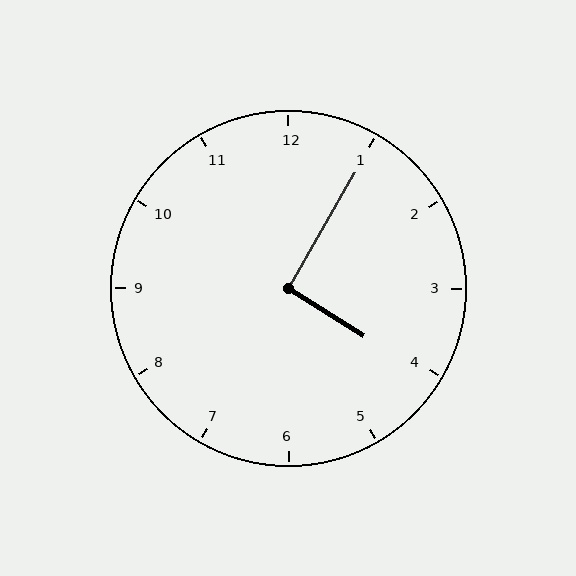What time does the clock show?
4:05.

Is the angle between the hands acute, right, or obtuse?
It is right.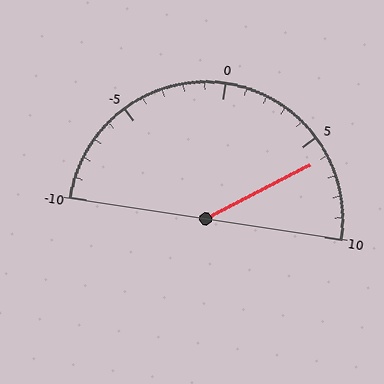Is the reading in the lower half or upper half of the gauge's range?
The reading is in the upper half of the range (-10 to 10).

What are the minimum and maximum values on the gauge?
The gauge ranges from -10 to 10.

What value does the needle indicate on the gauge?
The needle indicates approximately 6.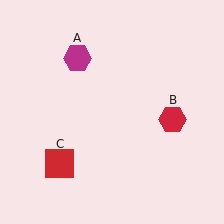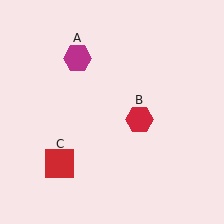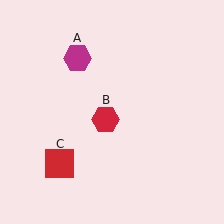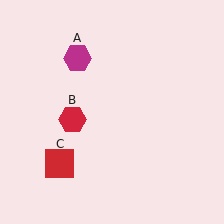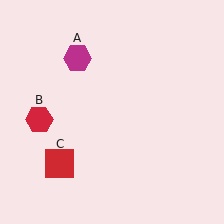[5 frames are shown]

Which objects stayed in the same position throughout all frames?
Magenta hexagon (object A) and red square (object C) remained stationary.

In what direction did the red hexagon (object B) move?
The red hexagon (object B) moved left.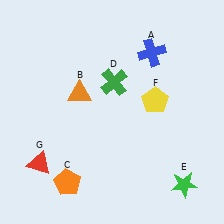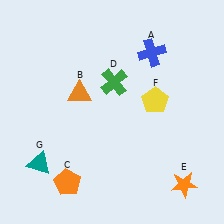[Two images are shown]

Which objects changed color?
E changed from green to orange. G changed from red to teal.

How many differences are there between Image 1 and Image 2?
There are 2 differences between the two images.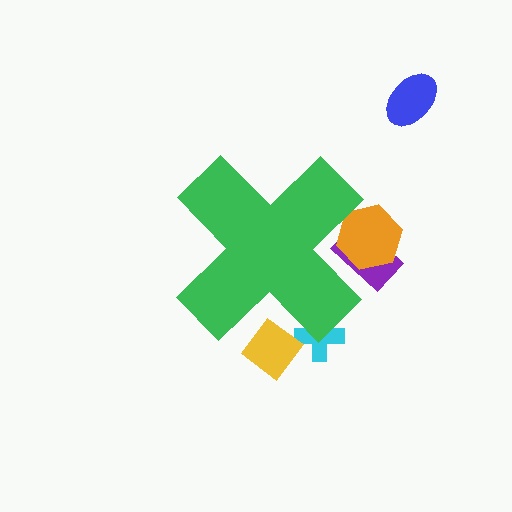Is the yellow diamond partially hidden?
Yes, the yellow diamond is partially hidden behind the green cross.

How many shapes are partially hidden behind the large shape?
4 shapes are partially hidden.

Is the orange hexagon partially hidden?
Yes, the orange hexagon is partially hidden behind the green cross.